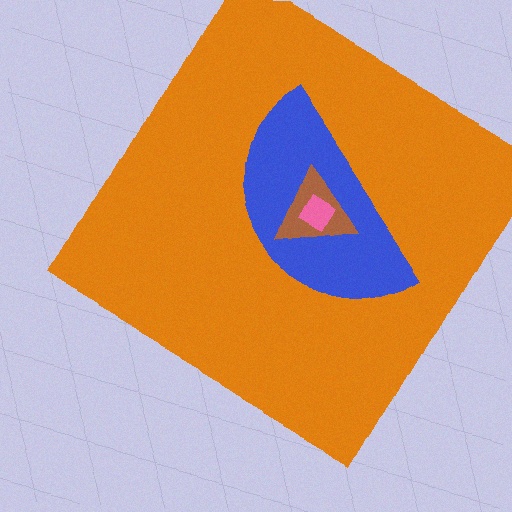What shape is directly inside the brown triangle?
The pink diamond.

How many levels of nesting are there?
4.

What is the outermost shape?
The orange diamond.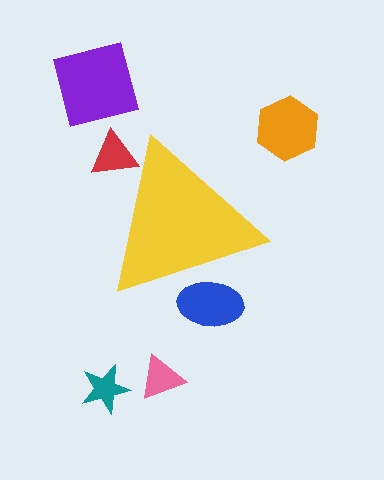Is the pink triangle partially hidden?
No, the pink triangle is fully visible.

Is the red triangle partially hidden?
Yes, the red triangle is partially hidden behind the yellow triangle.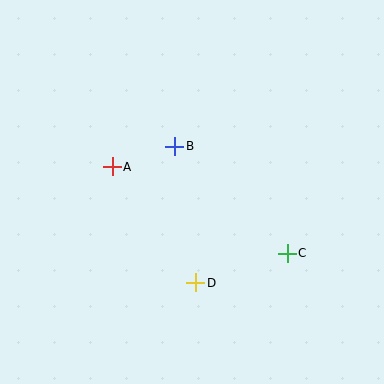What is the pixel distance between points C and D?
The distance between C and D is 96 pixels.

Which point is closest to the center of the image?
Point B at (175, 146) is closest to the center.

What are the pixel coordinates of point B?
Point B is at (175, 146).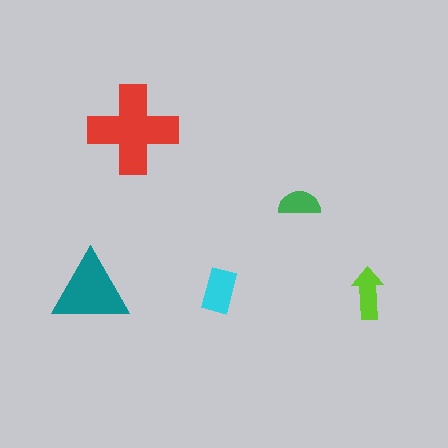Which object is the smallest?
The green semicircle.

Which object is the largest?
The red cross.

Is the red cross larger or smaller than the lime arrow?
Larger.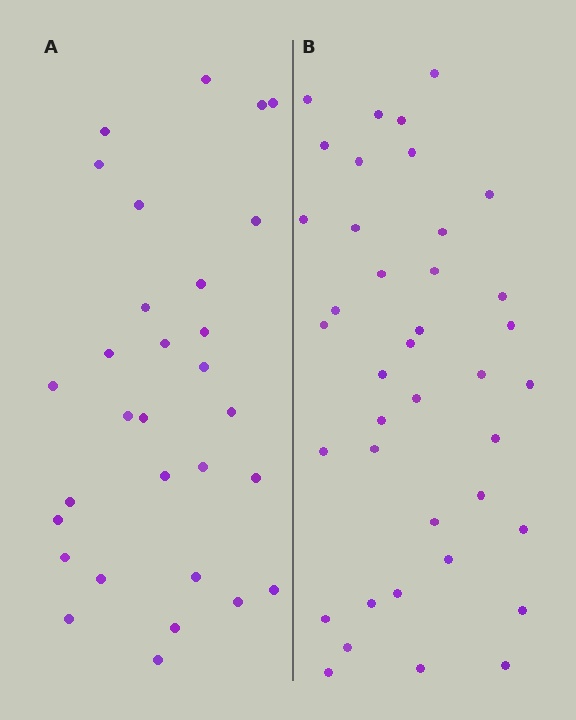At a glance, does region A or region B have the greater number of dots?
Region B (the right region) has more dots.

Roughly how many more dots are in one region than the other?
Region B has roughly 8 or so more dots than region A.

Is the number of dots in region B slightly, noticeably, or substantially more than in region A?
Region B has noticeably more, but not dramatically so. The ratio is roughly 1.3 to 1.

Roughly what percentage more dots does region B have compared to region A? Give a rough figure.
About 30% more.